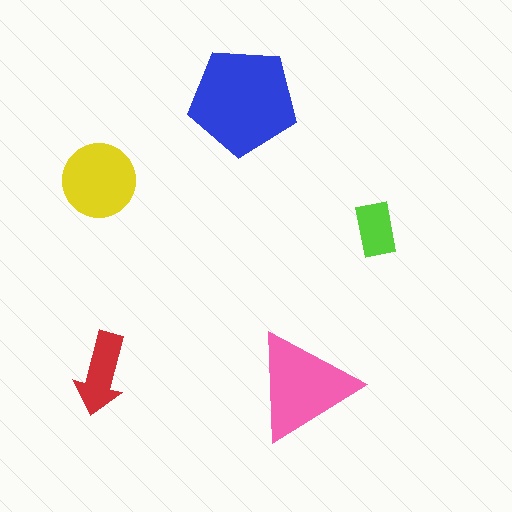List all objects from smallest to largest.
The lime rectangle, the red arrow, the yellow circle, the pink triangle, the blue pentagon.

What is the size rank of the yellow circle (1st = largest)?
3rd.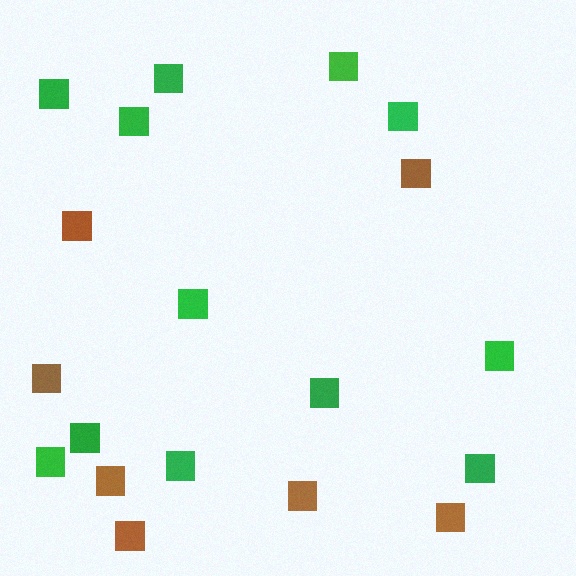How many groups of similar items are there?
There are 2 groups: one group of brown squares (7) and one group of green squares (12).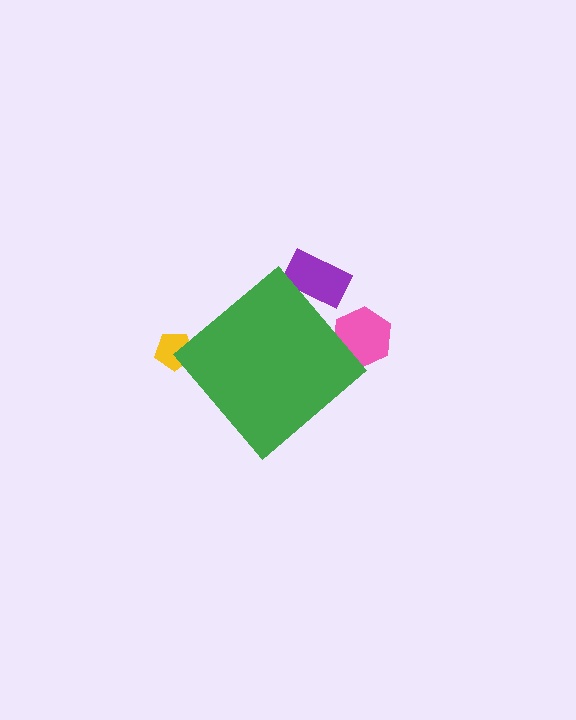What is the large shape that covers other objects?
A green diamond.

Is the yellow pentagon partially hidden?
Yes, the yellow pentagon is partially hidden behind the green diamond.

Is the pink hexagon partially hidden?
Yes, the pink hexagon is partially hidden behind the green diamond.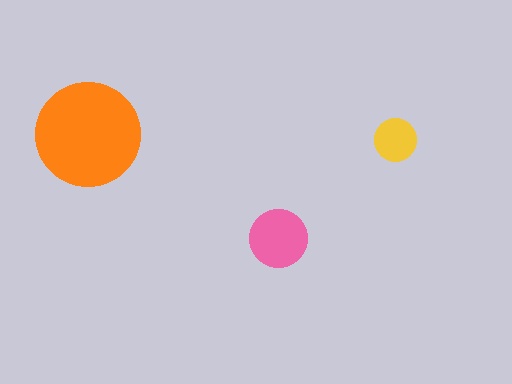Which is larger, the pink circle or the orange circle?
The orange one.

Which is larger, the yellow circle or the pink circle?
The pink one.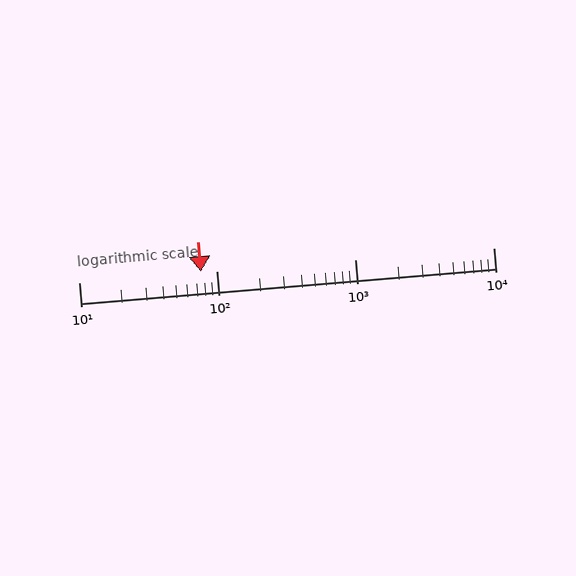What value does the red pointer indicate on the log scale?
The pointer indicates approximately 76.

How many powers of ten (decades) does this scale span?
The scale spans 3 decades, from 10 to 10000.